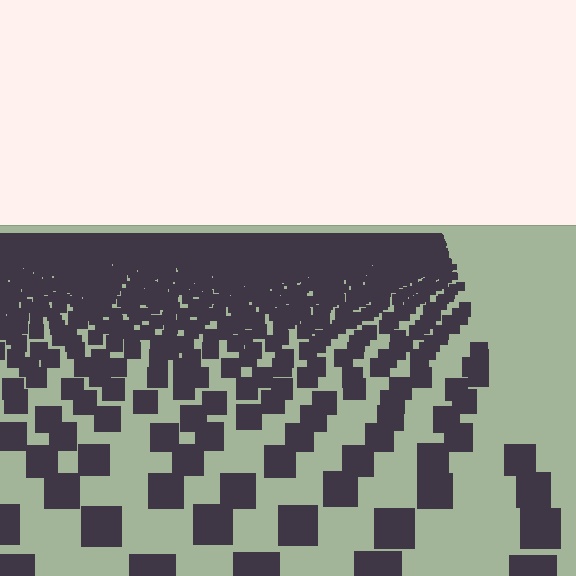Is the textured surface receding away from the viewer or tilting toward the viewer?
The surface is receding away from the viewer. Texture elements get smaller and denser toward the top.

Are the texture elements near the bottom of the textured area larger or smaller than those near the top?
Larger. Near the bottom, elements are closer to the viewer and appear at a bigger on-screen size.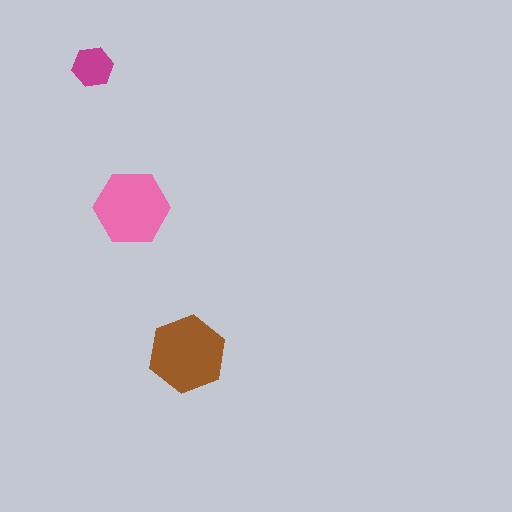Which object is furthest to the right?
The brown hexagon is rightmost.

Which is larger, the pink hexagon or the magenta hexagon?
The pink one.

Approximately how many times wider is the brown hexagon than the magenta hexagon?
About 2 times wider.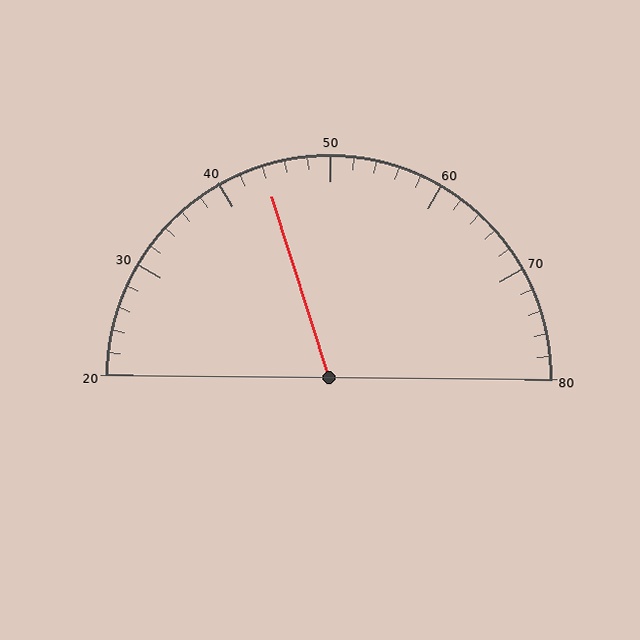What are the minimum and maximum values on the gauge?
The gauge ranges from 20 to 80.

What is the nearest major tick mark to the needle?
The nearest major tick mark is 40.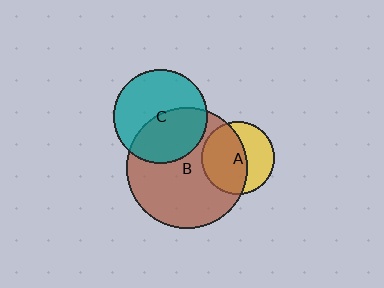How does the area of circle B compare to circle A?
Approximately 2.7 times.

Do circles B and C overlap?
Yes.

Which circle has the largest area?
Circle B (brown).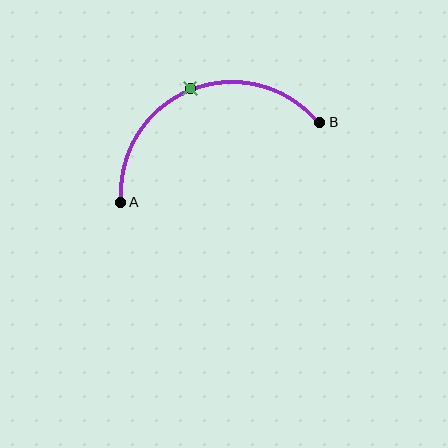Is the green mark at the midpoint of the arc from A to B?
Yes. The green mark lies on the arc at equal arc-length from both A and B — it is the arc midpoint.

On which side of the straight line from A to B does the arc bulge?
The arc bulges above the straight line connecting A and B.